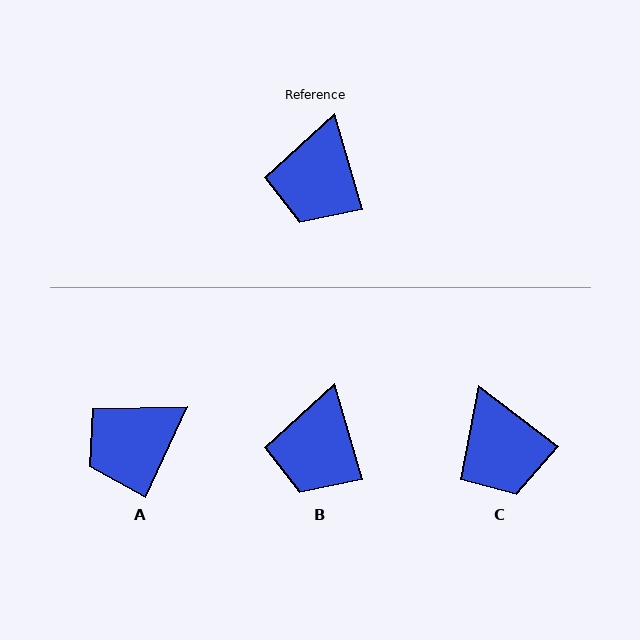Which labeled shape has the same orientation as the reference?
B.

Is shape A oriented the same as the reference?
No, it is off by about 41 degrees.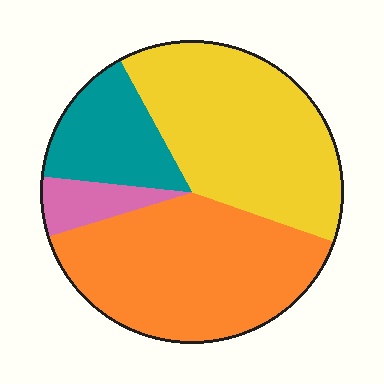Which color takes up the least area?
Pink, at roughly 5%.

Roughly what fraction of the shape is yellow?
Yellow covers 38% of the shape.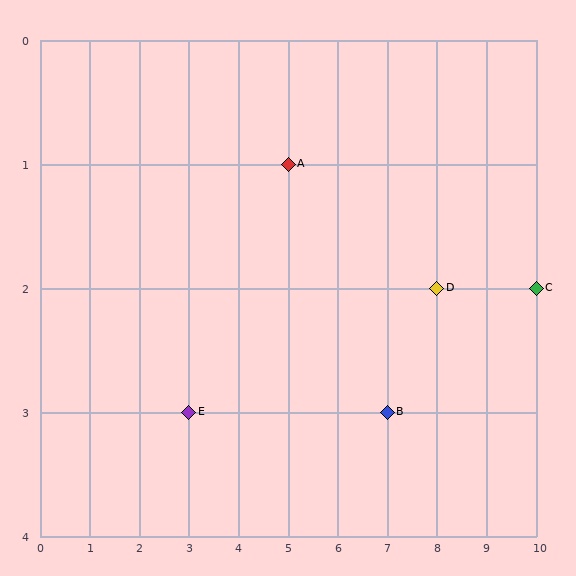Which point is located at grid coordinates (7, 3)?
Point B is at (7, 3).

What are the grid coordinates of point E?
Point E is at grid coordinates (3, 3).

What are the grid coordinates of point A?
Point A is at grid coordinates (5, 1).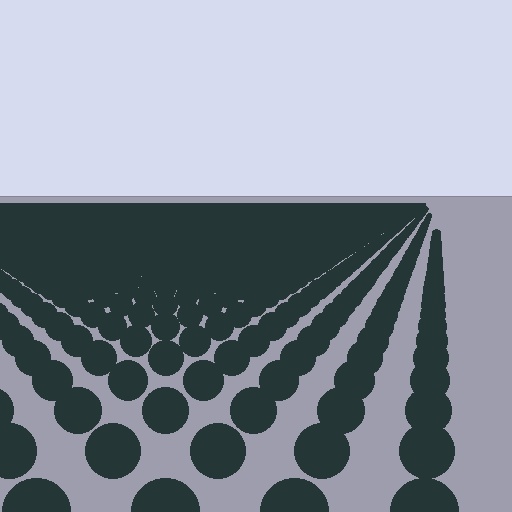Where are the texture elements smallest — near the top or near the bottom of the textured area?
Near the top.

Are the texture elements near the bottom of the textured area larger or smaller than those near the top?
Larger. Near the bottom, elements are closer to the viewer and appear at a bigger on-screen size.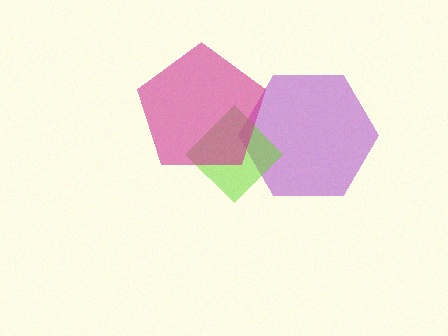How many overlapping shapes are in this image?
There are 3 overlapping shapes in the image.